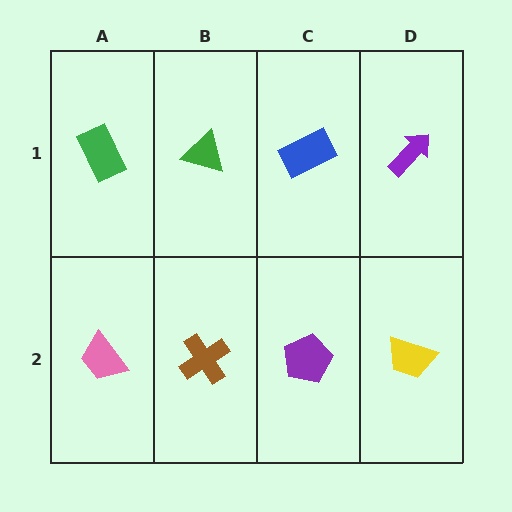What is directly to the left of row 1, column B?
A green rectangle.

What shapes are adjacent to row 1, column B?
A brown cross (row 2, column B), a green rectangle (row 1, column A), a blue rectangle (row 1, column C).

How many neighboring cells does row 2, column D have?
2.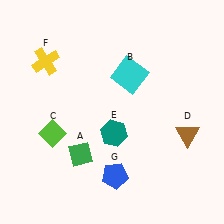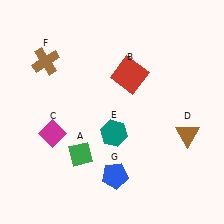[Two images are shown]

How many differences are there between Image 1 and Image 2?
There are 3 differences between the two images.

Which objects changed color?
B changed from cyan to red. C changed from lime to magenta. F changed from yellow to brown.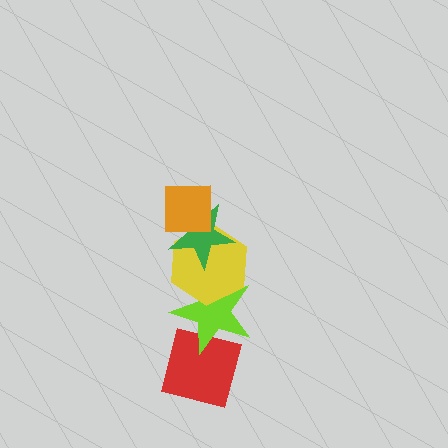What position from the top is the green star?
The green star is 2nd from the top.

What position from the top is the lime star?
The lime star is 4th from the top.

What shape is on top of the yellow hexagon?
The green star is on top of the yellow hexagon.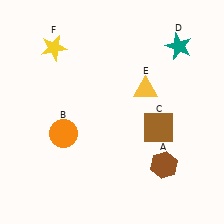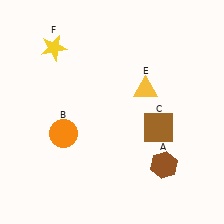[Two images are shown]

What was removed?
The teal star (D) was removed in Image 2.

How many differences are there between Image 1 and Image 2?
There is 1 difference between the two images.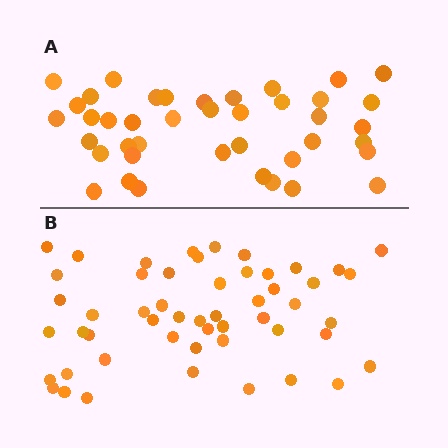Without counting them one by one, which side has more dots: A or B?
Region B (the bottom region) has more dots.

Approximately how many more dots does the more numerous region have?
Region B has roughly 12 or so more dots than region A.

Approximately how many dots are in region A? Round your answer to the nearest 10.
About 40 dots. (The exact count is 41, which rounds to 40.)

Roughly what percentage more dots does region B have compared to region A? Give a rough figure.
About 25% more.